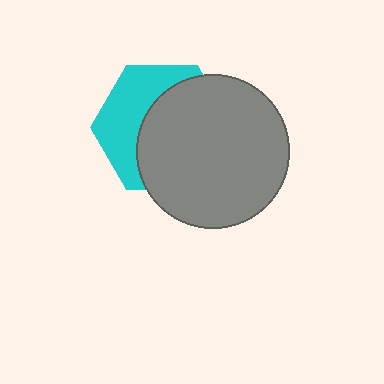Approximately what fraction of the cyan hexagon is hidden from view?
Roughly 60% of the cyan hexagon is hidden behind the gray circle.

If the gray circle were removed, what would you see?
You would see the complete cyan hexagon.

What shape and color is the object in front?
The object in front is a gray circle.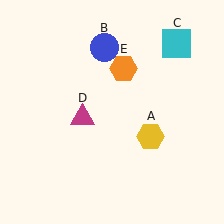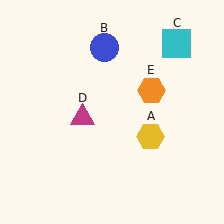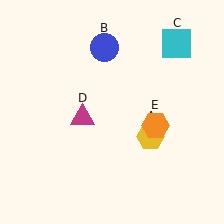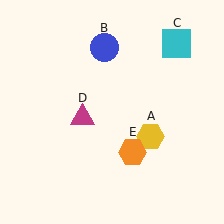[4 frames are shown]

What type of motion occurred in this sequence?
The orange hexagon (object E) rotated clockwise around the center of the scene.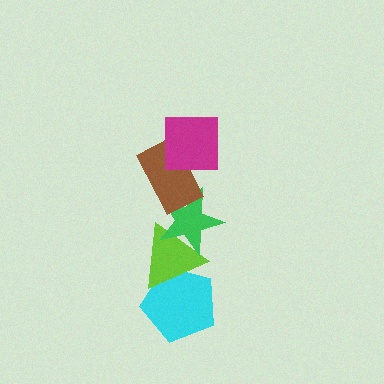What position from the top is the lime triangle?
The lime triangle is 4th from the top.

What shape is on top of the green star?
The brown rectangle is on top of the green star.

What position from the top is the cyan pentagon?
The cyan pentagon is 5th from the top.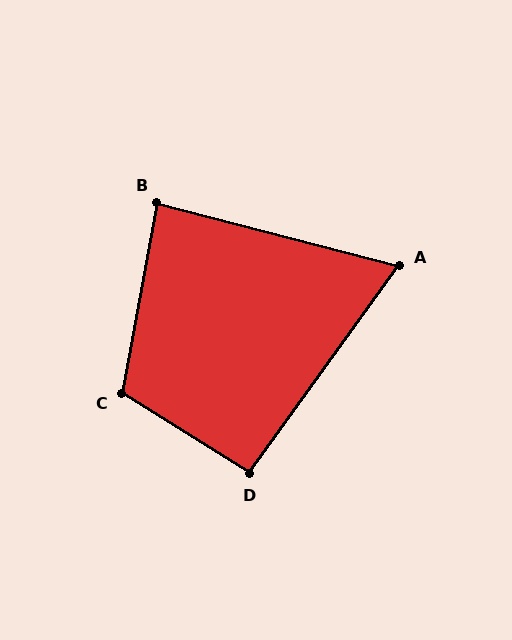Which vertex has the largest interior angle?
C, at approximately 111 degrees.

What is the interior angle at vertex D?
Approximately 94 degrees (approximately right).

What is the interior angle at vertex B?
Approximately 86 degrees (approximately right).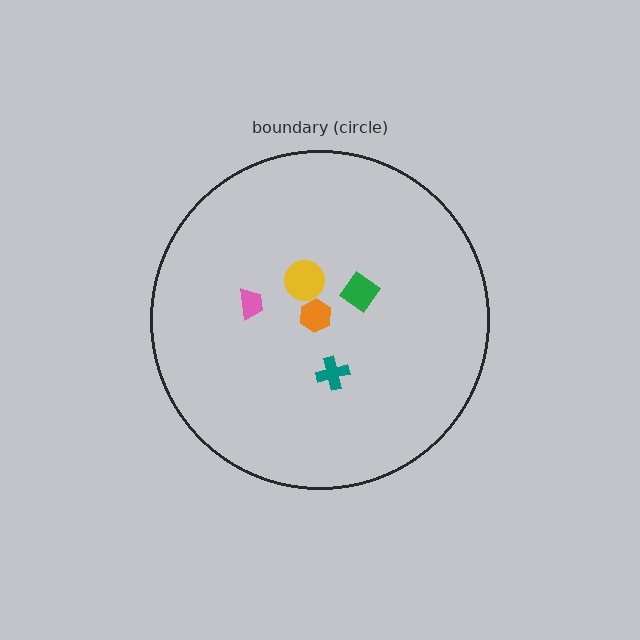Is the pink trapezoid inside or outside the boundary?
Inside.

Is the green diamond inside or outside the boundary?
Inside.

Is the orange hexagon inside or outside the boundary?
Inside.